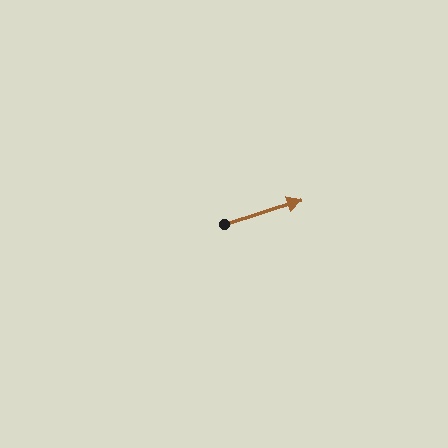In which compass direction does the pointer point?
East.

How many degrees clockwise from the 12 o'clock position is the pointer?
Approximately 73 degrees.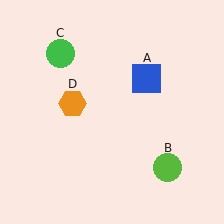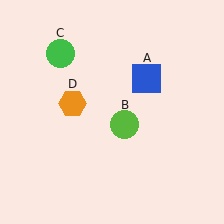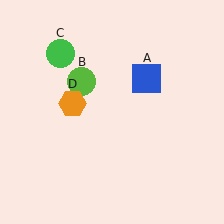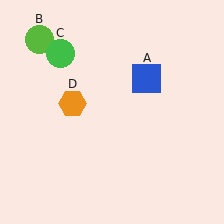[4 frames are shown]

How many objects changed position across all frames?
1 object changed position: lime circle (object B).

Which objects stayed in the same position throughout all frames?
Blue square (object A) and green circle (object C) and orange hexagon (object D) remained stationary.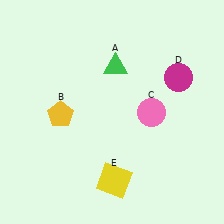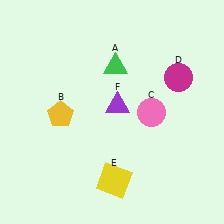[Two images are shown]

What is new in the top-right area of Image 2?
A purple triangle (F) was added in the top-right area of Image 2.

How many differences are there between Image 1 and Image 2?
There is 1 difference between the two images.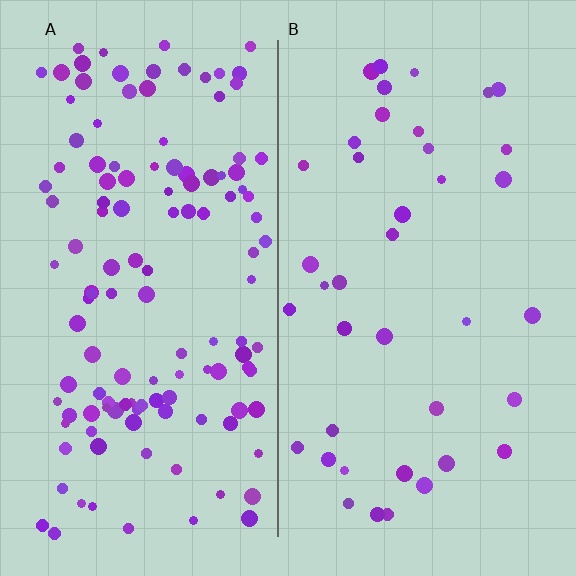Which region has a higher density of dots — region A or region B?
A (the left).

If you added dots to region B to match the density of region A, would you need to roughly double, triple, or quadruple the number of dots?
Approximately triple.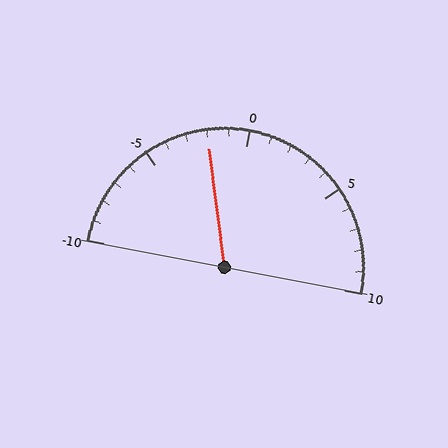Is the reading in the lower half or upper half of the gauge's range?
The reading is in the lower half of the range (-10 to 10).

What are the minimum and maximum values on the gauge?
The gauge ranges from -10 to 10.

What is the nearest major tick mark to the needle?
The nearest major tick mark is 0.